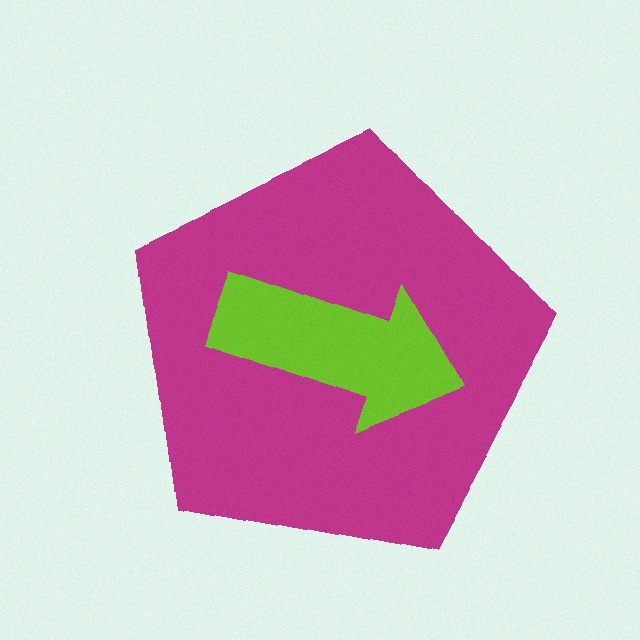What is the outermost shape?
The magenta pentagon.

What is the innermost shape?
The lime arrow.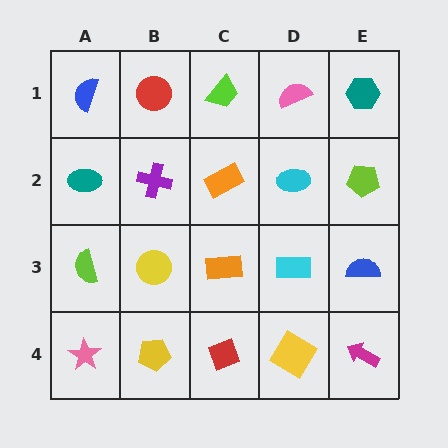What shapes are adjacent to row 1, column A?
A teal ellipse (row 2, column A), a red circle (row 1, column B).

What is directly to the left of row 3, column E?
A cyan rectangle.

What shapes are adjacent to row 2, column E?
A teal hexagon (row 1, column E), a blue semicircle (row 3, column E), a cyan ellipse (row 2, column D).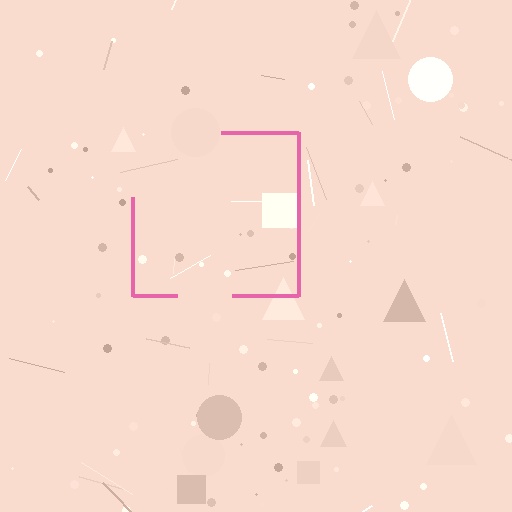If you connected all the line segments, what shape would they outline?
They would outline a square.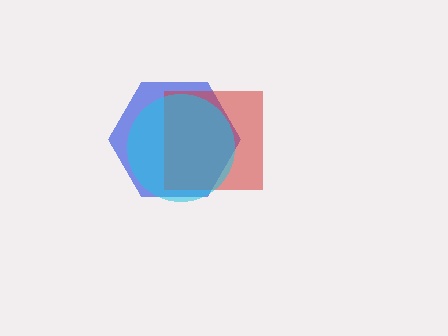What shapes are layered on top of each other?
The layered shapes are: a blue hexagon, a red square, a cyan circle.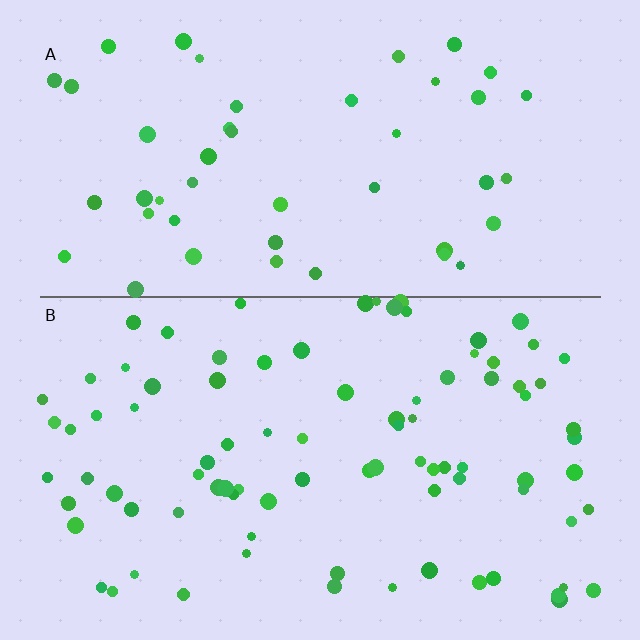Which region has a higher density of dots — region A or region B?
B (the bottom).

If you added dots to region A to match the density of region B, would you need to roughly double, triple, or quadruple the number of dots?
Approximately double.